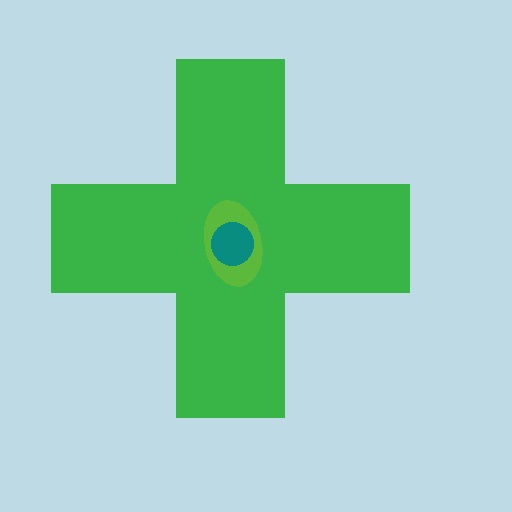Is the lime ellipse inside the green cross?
Yes.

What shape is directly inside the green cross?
The lime ellipse.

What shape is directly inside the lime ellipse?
The teal circle.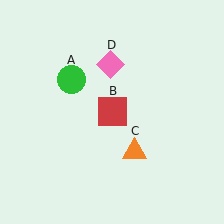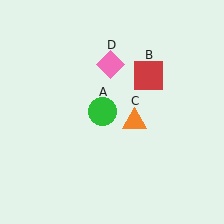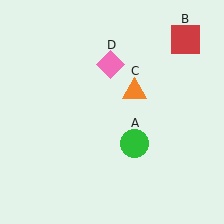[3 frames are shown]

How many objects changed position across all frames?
3 objects changed position: green circle (object A), red square (object B), orange triangle (object C).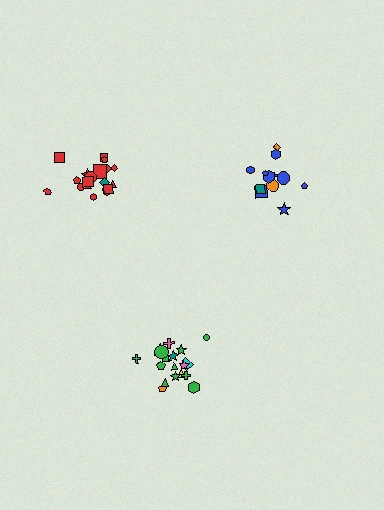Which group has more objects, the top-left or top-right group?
The top-left group.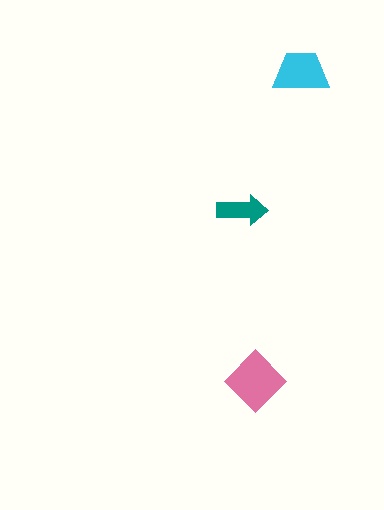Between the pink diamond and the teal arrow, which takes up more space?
The pink diamond.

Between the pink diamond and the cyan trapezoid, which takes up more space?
The pink diamond.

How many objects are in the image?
There are 3 objects in the image.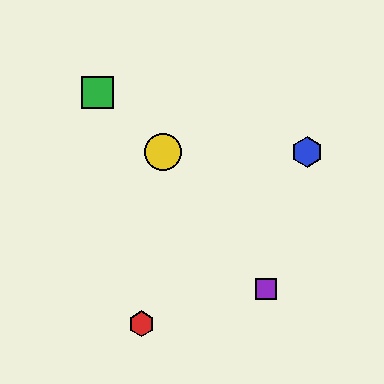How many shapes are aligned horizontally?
2 shapes (the blue hexagon, the yellow circle) are aligned horizontally.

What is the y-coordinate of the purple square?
The purple square is at y≈289.